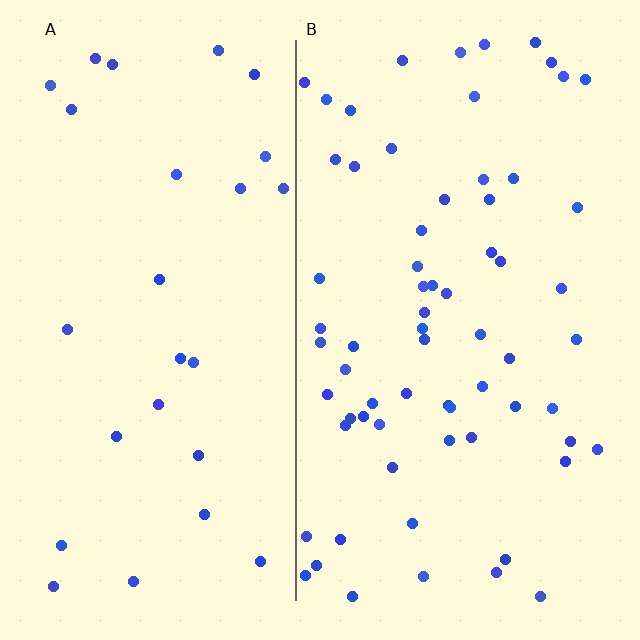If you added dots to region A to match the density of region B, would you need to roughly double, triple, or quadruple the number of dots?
Approximately triple.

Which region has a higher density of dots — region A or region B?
B (the right).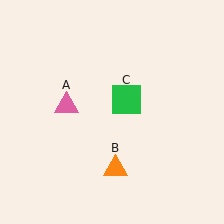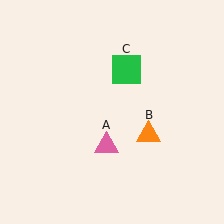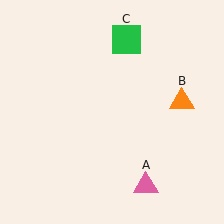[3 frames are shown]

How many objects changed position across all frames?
3 objects changed position: pink triangle (object A), orange triangle (object B), green square (object C).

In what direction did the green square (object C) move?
The green square (object C) moved up.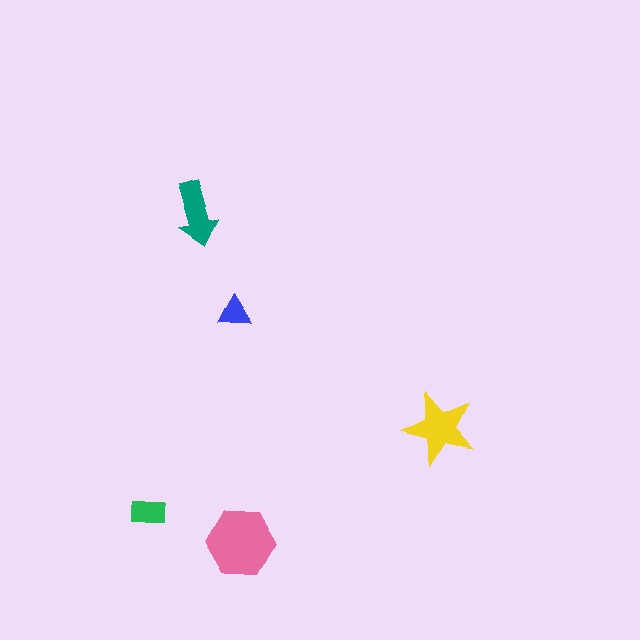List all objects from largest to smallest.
The pink hexagon, the yellow star, the teal arrow, the green rectangle, the blue triangle.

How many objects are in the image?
There are 5 objects in the image.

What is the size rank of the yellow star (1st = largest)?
2nd.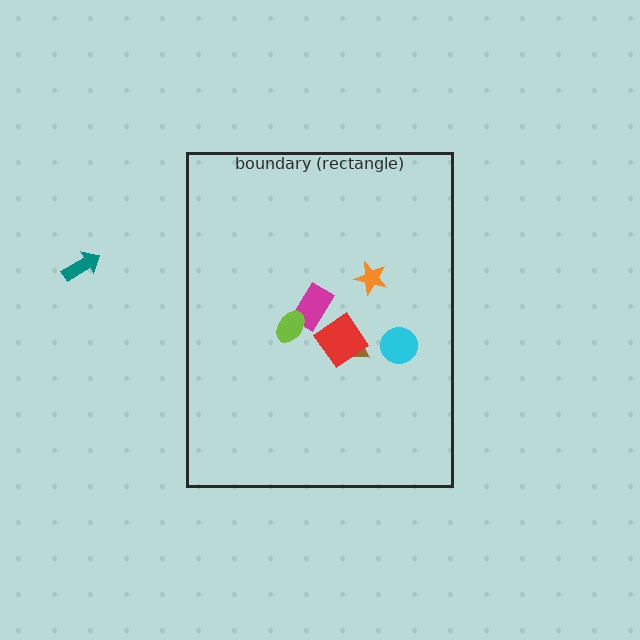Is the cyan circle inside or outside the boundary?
Inside.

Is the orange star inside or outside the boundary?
Inside.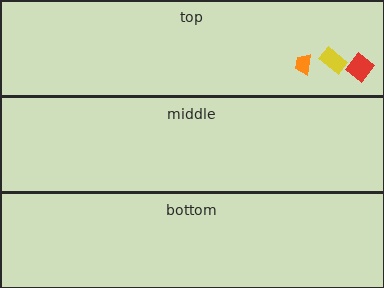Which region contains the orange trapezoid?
The top region.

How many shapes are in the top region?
3.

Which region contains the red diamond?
The top region.